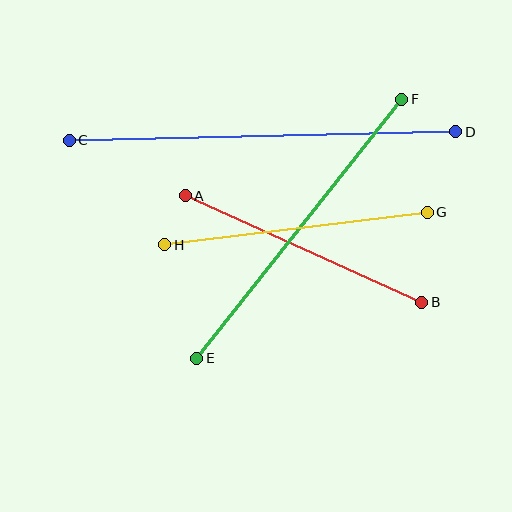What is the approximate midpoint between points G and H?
The midpoint is at approximately (296, 229) pixels.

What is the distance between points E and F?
The distance is approximately 330 pixels.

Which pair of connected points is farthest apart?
Points C and D are farthest apart.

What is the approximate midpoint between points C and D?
The midpoint is at approximately (262, 136) pixels.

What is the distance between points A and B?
The distance is approximately 259 pixels.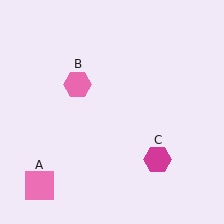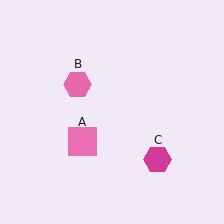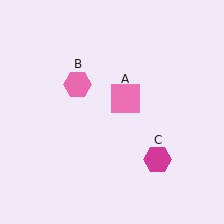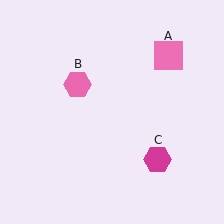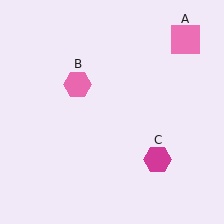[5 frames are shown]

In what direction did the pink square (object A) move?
The pink square (object A) moved up and to the right.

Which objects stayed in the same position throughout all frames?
Pink hexagon (object B) and magenta hexagon (object C) remained stationary.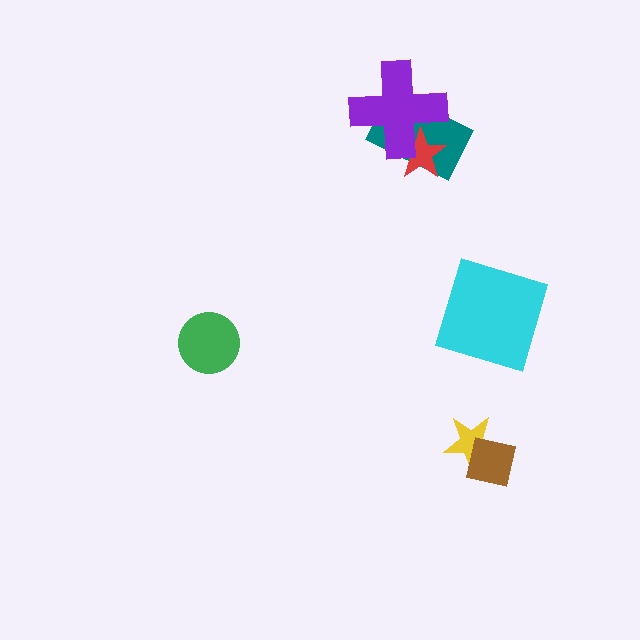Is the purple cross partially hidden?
No, no other shape covers it.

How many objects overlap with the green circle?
0 objects overlap with the green circle.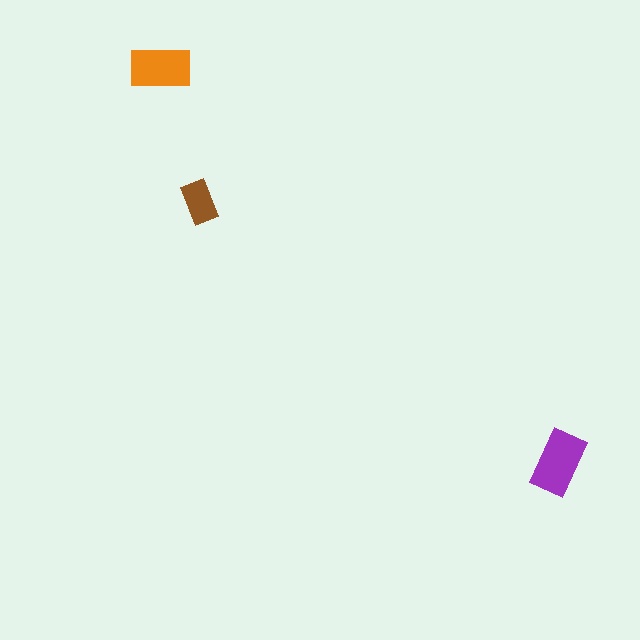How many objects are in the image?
There are 3 objects in the image.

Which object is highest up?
The orange rectangle is topmost.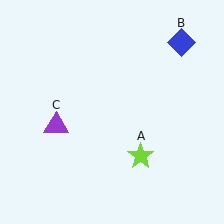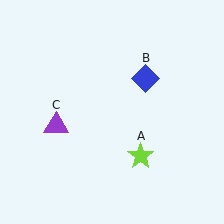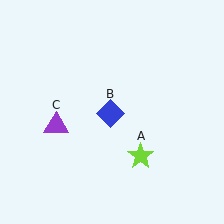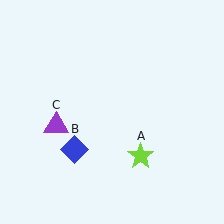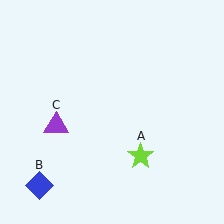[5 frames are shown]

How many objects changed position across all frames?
1 object changed position: blue diamond (object B).